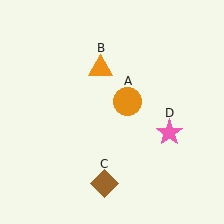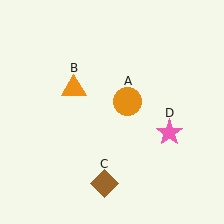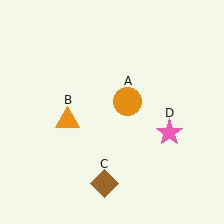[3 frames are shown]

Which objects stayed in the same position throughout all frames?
Orange circle (object A) and brown diamond (object C) and pink star (object D) remained stationary.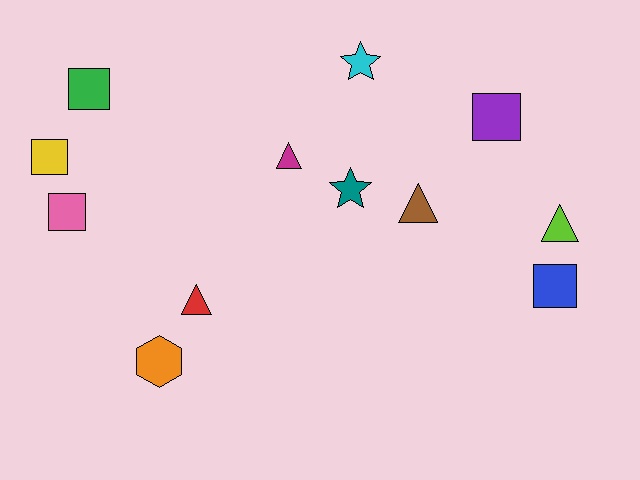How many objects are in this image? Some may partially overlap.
There are 12 objects.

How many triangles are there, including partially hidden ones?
There are 4 triangles.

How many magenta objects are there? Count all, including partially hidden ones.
There is 1 magenta object.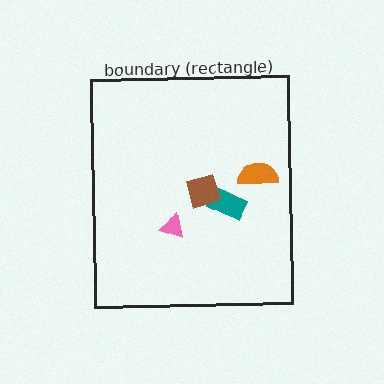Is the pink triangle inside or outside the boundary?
Inside.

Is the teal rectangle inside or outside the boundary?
Inside.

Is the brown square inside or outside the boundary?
Inside.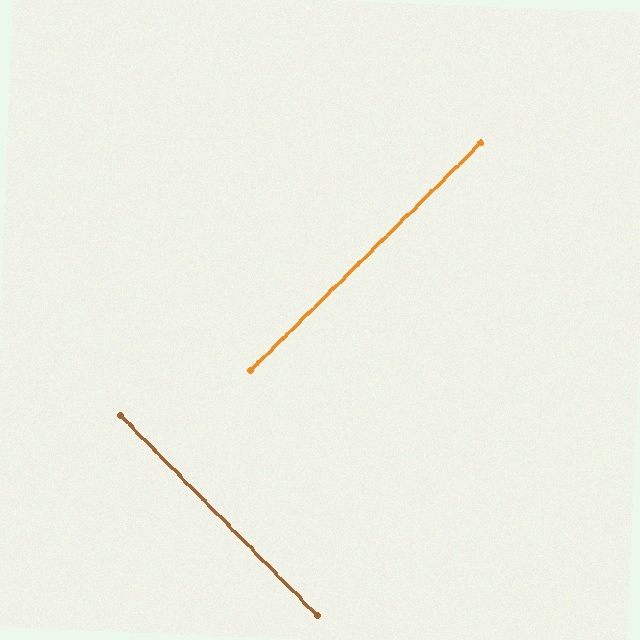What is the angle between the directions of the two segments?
Approximately 90 degrees.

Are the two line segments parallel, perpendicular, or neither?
Perpendicular — they meet at approximately 90°.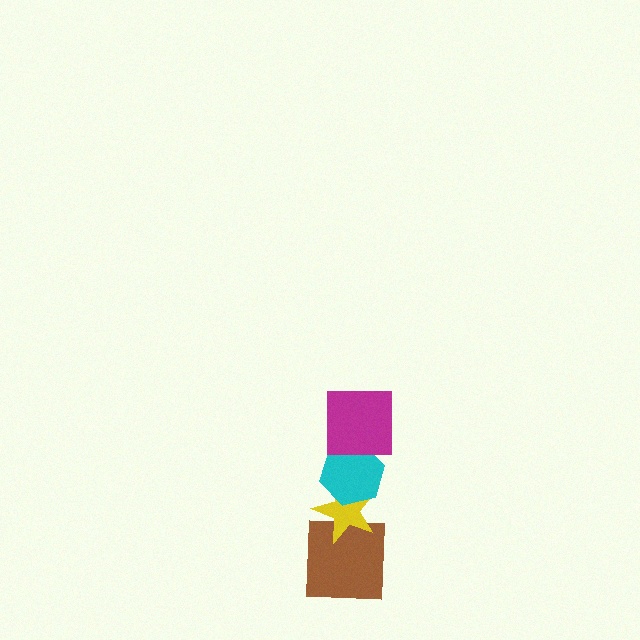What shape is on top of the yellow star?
The cyan hexagon is on top of the yellow star.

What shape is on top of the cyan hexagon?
The magenta square is on top of the cyan hexagon.